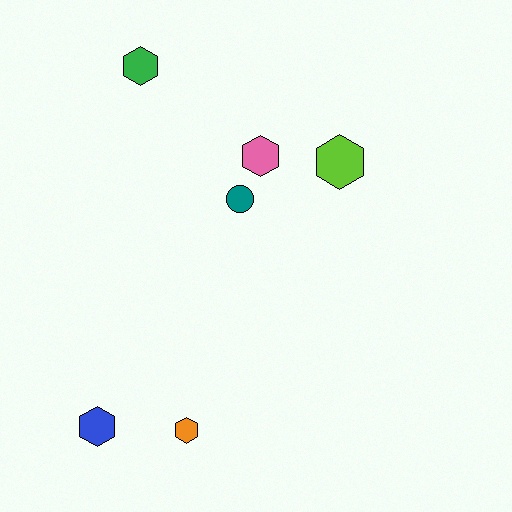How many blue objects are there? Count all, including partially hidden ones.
There is 1 blue object.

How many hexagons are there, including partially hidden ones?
There are 5 hexagons.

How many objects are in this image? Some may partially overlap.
There are 6 objects.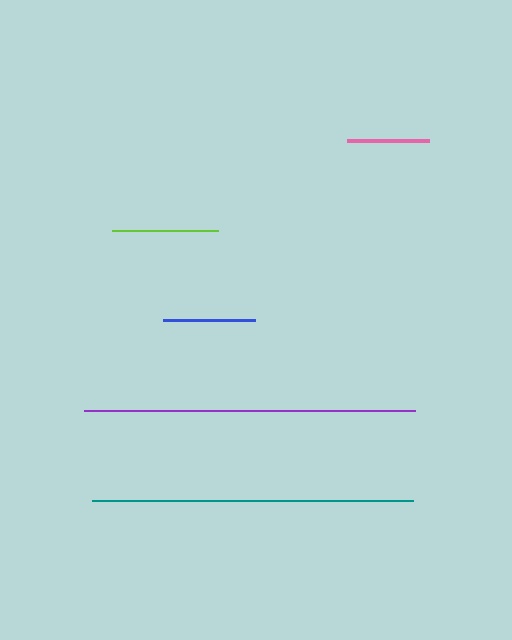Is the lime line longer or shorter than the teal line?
The teal line is longer than the lime line.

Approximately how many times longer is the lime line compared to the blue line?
The lime line is approximately 1.1 times the length of the blue line.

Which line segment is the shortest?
The pink line is the shortest at approximately 83 pixels.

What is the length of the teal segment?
The teal segment is approximately 321 pixels long.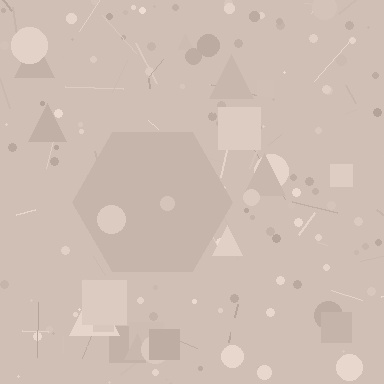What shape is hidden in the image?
A hexagon is hidden in the image.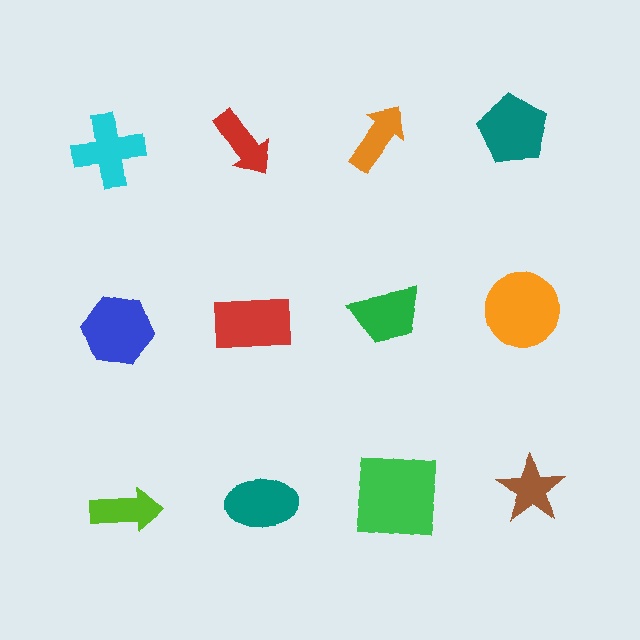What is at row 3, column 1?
A lime arrow.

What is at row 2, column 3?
A green trapezoid.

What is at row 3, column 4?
A brown star.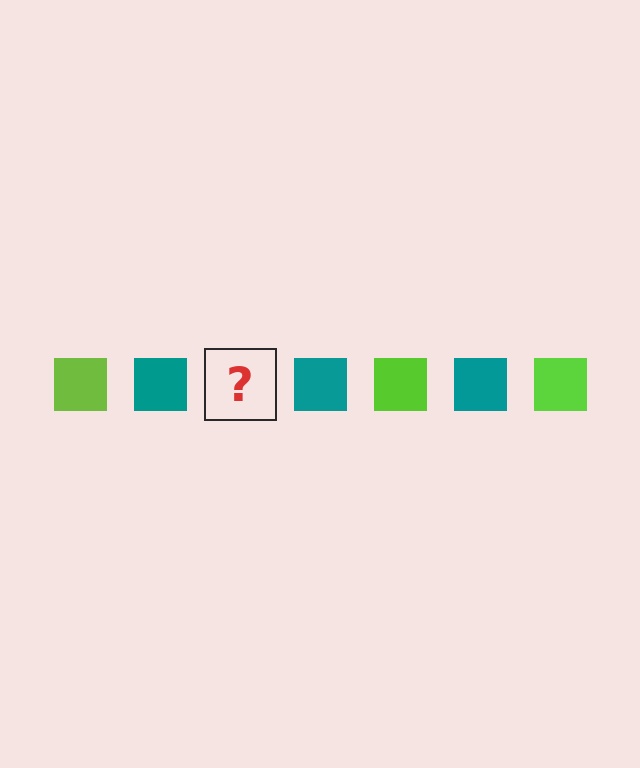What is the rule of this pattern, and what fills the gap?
The rule is that the pattern cycles through lime, teal squares. The gap should be filled with a lime square.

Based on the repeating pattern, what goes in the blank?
The blank should be a lime square.